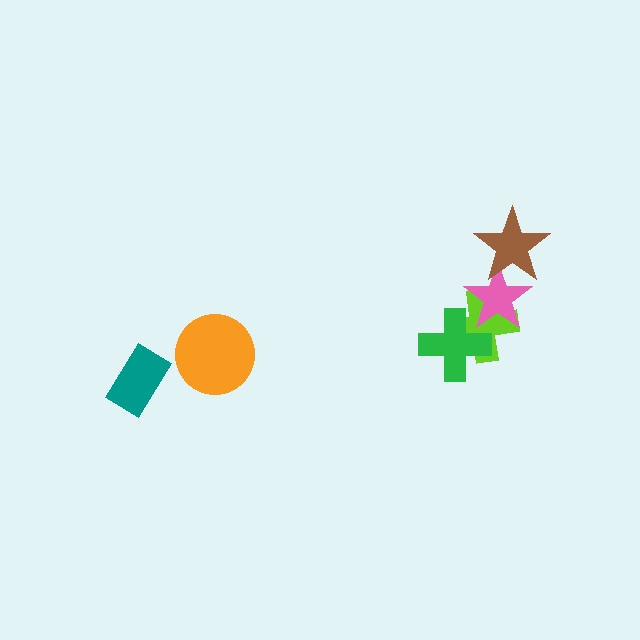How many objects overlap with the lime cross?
2 objects overlap with the lime cross.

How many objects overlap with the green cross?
2 objects overlap with the green cross.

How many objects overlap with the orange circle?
0 objects overlap with the orange circle.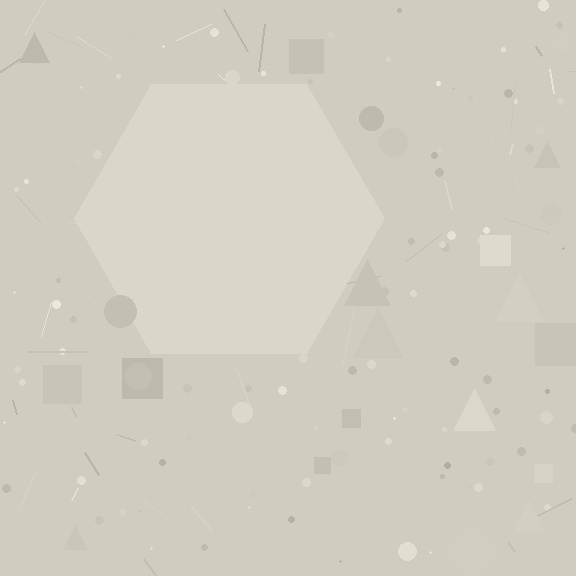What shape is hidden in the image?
A hexagon is hidden in the image.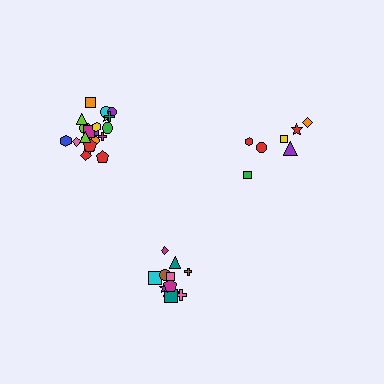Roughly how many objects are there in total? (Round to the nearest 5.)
Roughly 40 objects in total.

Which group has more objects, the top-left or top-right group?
The top-left group.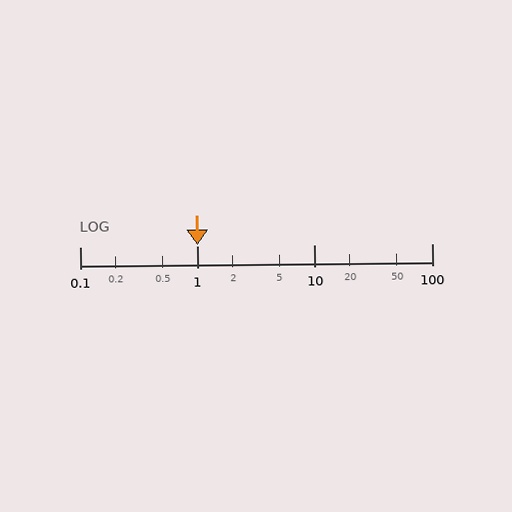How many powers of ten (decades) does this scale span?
The scale spans 3 decades, from 0.1 to 100.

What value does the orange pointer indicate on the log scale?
The pointer indicates approximately 1.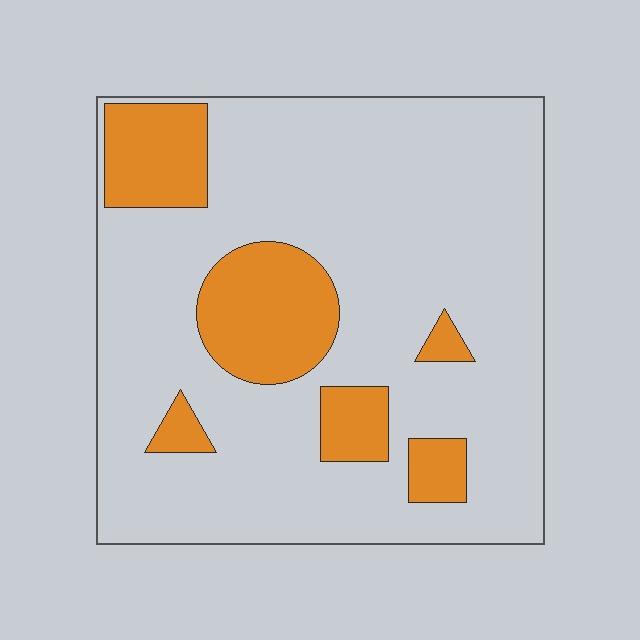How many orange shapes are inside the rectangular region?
6.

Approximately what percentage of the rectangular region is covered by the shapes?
Approximately 20%.